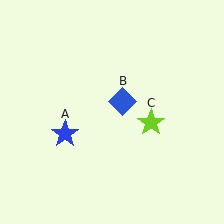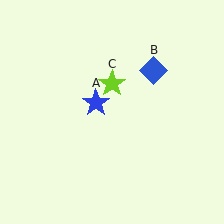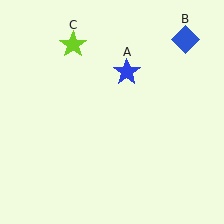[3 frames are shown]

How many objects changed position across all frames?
3 objects changed position: blue star (object A), blue diamond (object B), lime star (object C).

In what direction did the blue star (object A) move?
The blue star (object A) moved up and to the right.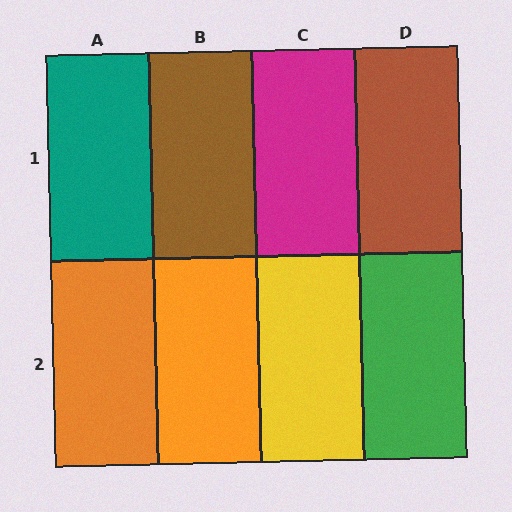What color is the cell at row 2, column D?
Green.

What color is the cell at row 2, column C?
Yellow.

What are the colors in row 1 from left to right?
Teal, brown, magenta, brown.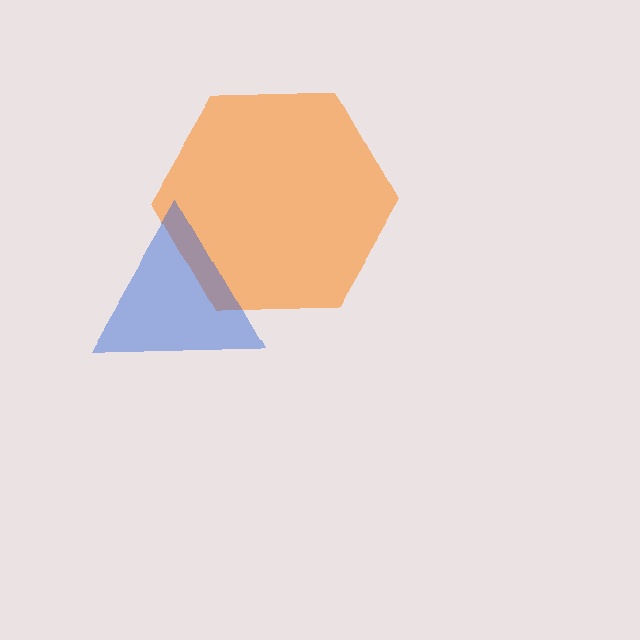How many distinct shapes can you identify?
There are 2 distinct shapes: an orange hexagon, a blue triangle.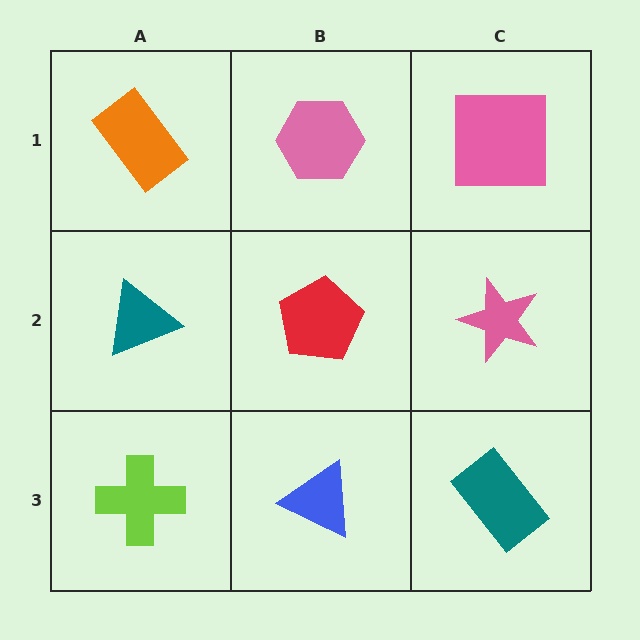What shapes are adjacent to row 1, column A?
A teal triangle (row 2, column A), a pink hexagon (row 1, column B).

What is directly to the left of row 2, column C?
A red pentagon.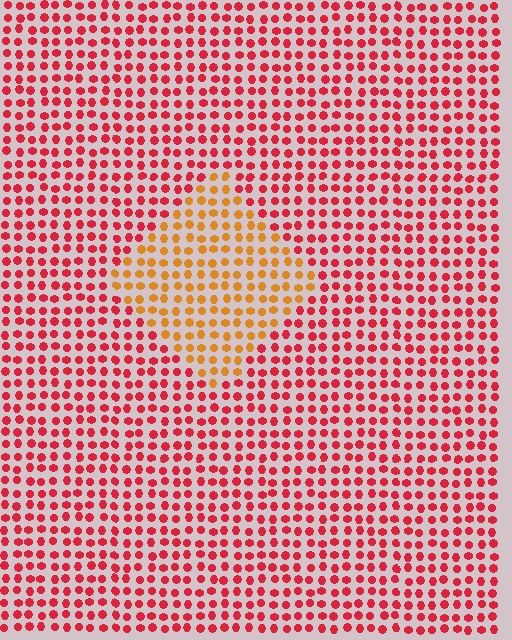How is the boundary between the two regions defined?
The boundary is defined purely by a slight shift in hue (about 42 degrees). Spacing, size, and orientation are identical on both sides.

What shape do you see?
I see a diamond.